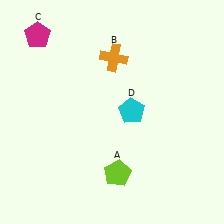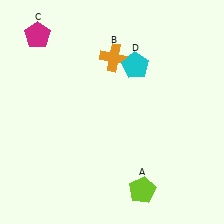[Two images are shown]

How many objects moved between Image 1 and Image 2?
2 objects moved between the two images.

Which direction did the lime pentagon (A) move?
The lime pentagon (A) moved right.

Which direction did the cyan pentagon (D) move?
The cyan pentagon (D) moved up.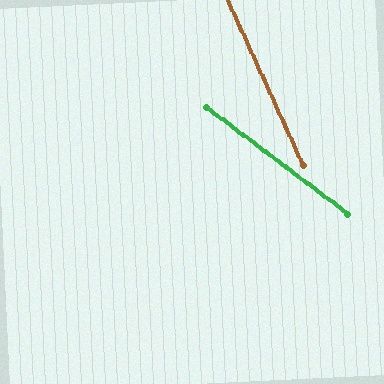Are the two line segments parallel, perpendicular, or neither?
Neither parallel nor perpendicular — they differ by about 29°.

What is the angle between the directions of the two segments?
Approximately 29 degrees.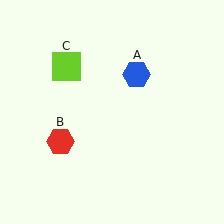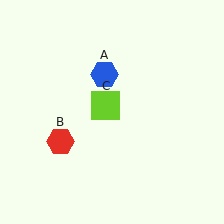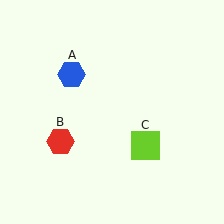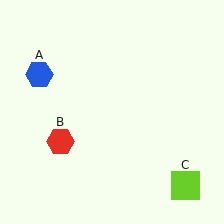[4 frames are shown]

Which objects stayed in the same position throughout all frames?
Red hexagon (object B) remained stationary.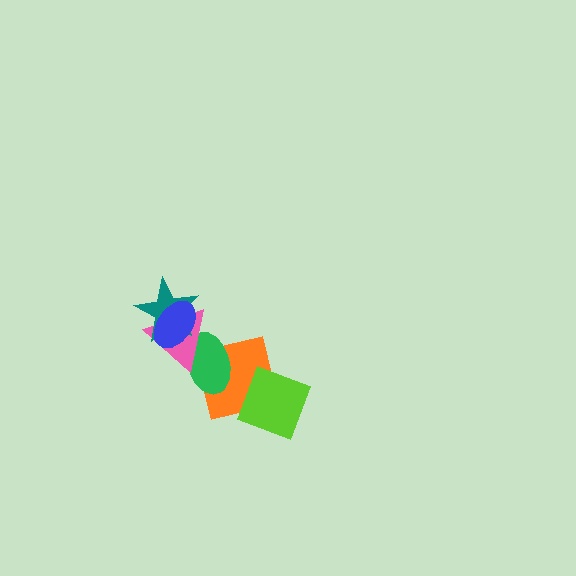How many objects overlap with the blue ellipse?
3 objects overlap with the blue ellipse.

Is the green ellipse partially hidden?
Yes, it is partially covered by another shape.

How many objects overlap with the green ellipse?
3 objects overlap with the green ellipse.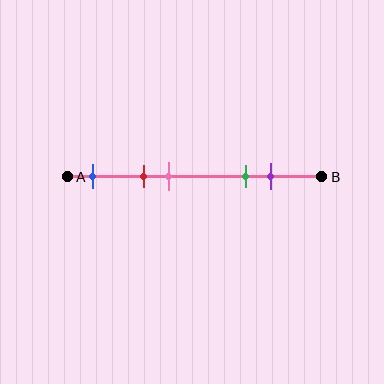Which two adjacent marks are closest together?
The red and pink marks are the closest adjacent pair.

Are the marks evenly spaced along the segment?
No, the marks are not evenly spaced.